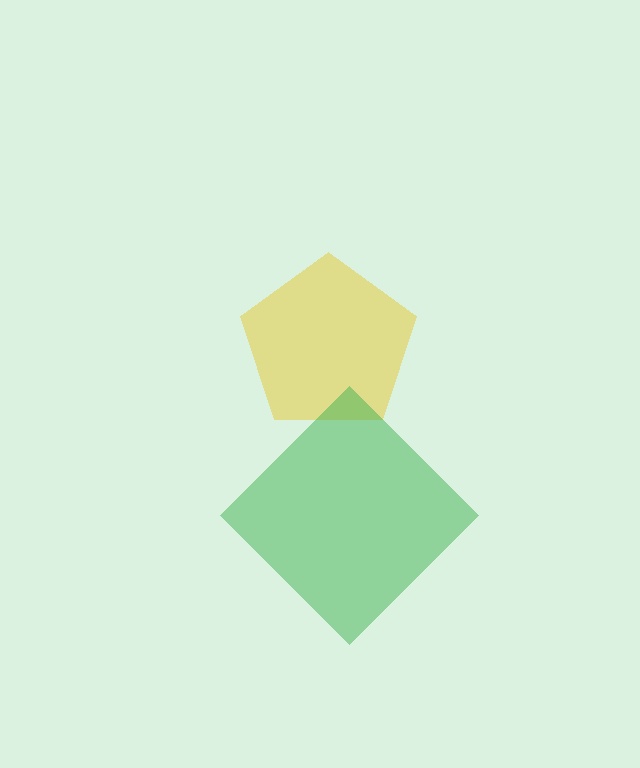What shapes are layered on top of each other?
The layered shapes are: a yellow pentagon, a green diamond.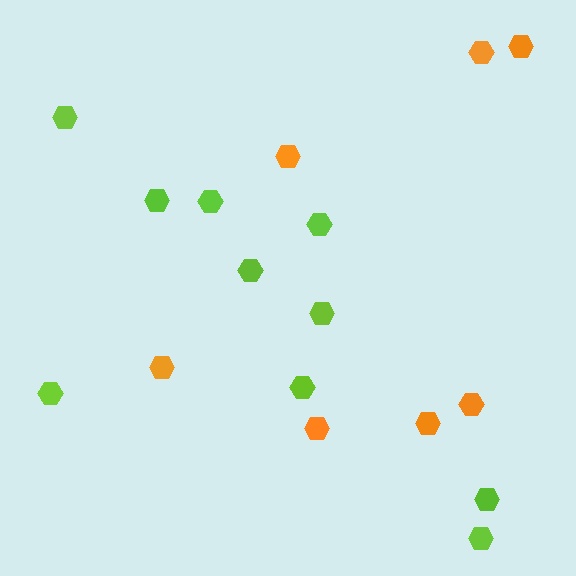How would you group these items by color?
There are 2 groups: one group of orange hexagons (7) and one group of lime hexagons (10).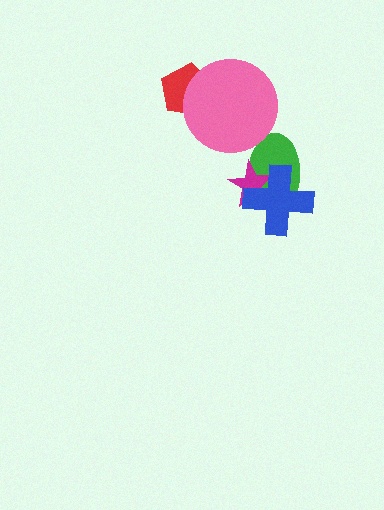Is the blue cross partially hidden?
No, no other shape covers it.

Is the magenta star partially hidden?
Yes, it is partially covered by another shape.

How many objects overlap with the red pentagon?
1 object overlaps with the red pentagon.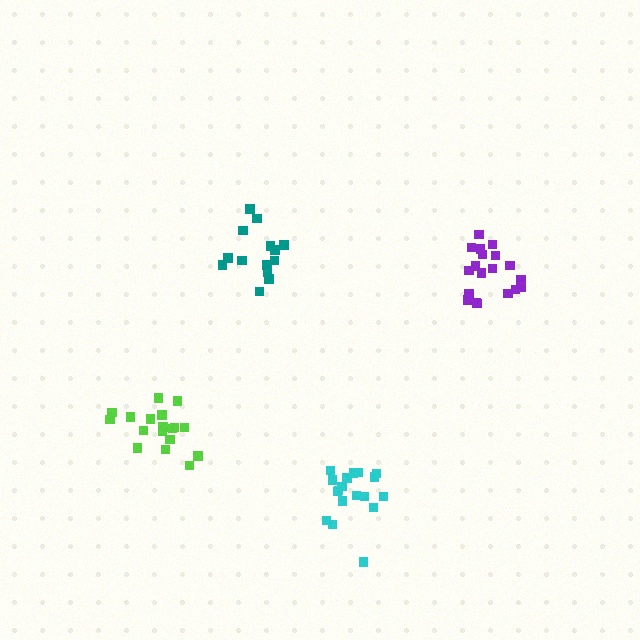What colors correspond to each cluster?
The clusters are colored: cyan, lime, purple, teal.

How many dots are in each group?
Group 1: 18 dots, Group 2: 18 dots, Group 3: 19 dots, Group 4: 14 dots (69 total).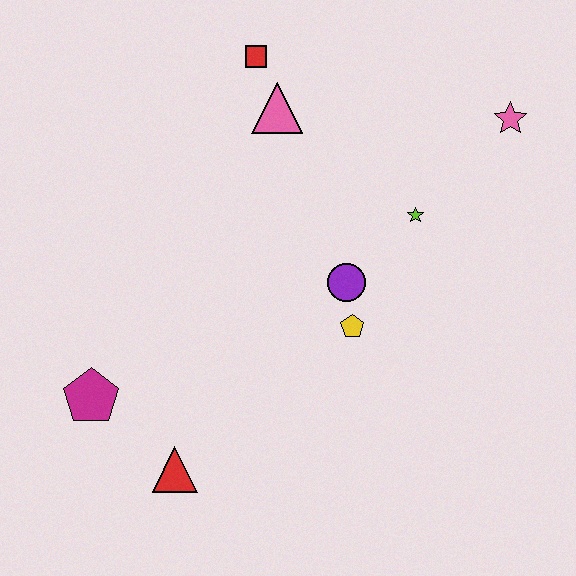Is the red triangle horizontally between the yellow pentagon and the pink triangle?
No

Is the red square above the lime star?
Yes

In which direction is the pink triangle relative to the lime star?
The pink triangle is to the left of the lime star.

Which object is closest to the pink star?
The lime star is closest to the pink star.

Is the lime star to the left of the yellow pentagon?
No